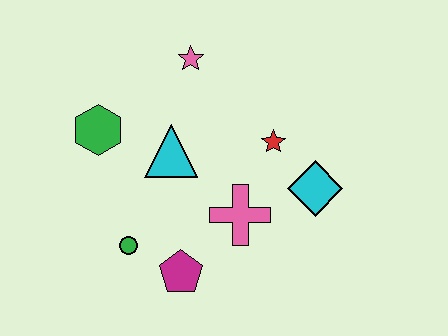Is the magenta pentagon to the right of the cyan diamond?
No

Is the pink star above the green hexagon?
Yes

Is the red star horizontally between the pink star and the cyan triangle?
No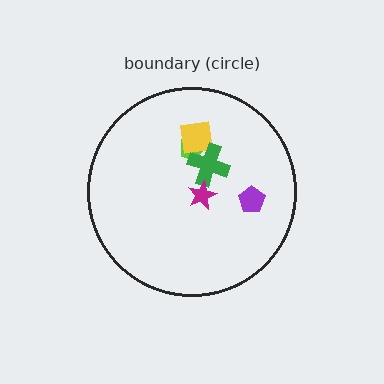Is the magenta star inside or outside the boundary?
Inside.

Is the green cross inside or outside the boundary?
Inside.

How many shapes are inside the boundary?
5 inside, 0 outside.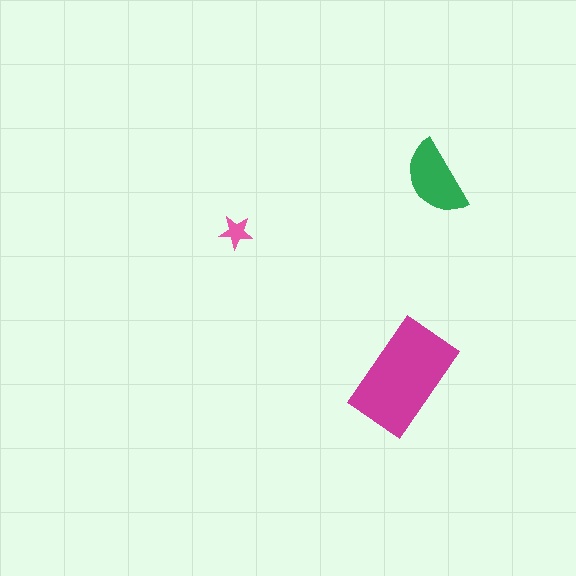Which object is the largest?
The magenta rectangle.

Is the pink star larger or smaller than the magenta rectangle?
Smaller.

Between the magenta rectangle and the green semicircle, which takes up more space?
The magenta rectangle.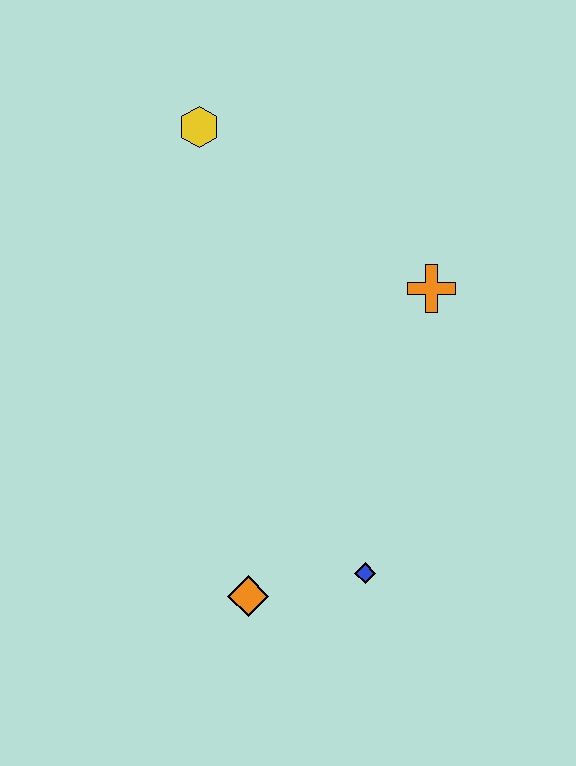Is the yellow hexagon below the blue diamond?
No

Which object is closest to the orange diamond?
The blue diamond is closest to the orange diamond.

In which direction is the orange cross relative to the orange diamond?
The orange cross is above the orange diamond.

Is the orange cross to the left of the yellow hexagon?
No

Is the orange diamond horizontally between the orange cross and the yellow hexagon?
Yes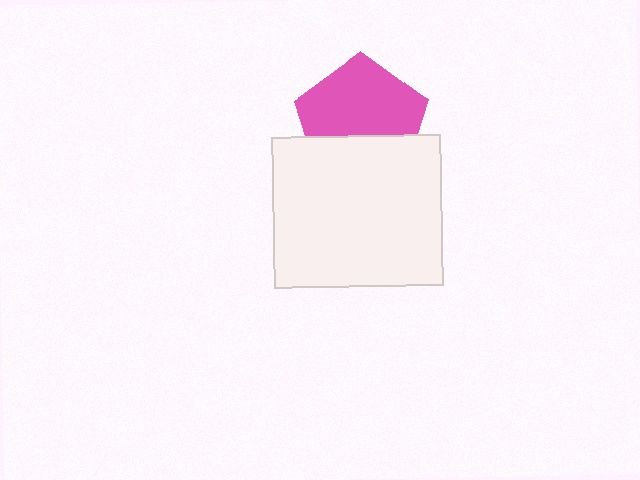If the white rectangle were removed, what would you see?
You would see the complete pink pentagon.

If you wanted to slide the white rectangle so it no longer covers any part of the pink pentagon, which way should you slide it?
Slide it down — that is the most direct way to separate the two shapes.